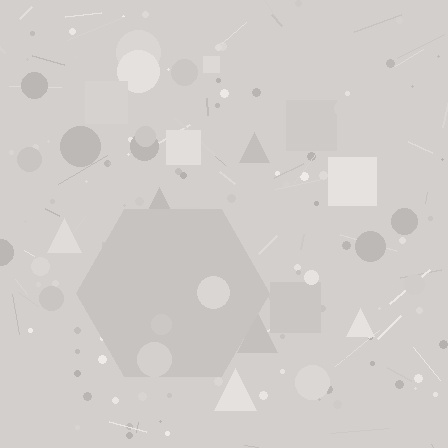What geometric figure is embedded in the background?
A hexagon is embedded in the background.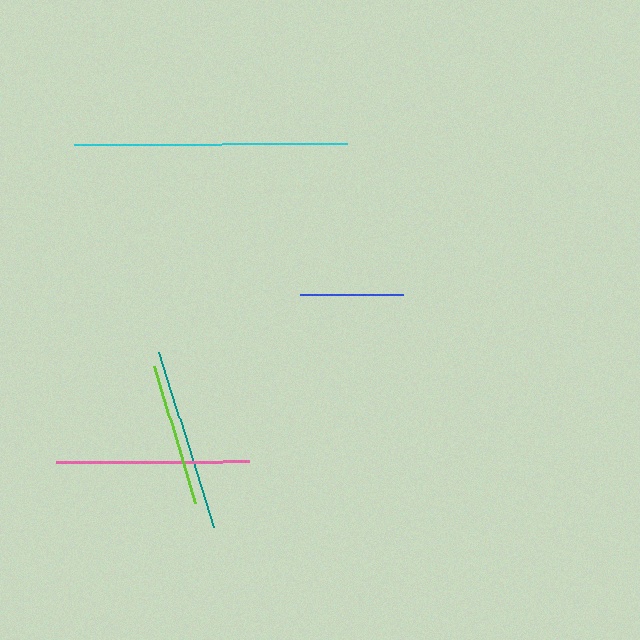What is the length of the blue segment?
The blue segment is approximately 103 pixels long.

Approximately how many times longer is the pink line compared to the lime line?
The pink line is approximately 1.3 times the length of the lime line.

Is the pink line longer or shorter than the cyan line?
The cyan line is longer than the pink line.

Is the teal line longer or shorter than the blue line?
The teal line is longer than the blue line.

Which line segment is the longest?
The cyan line is the longest at approximately 273 pixels.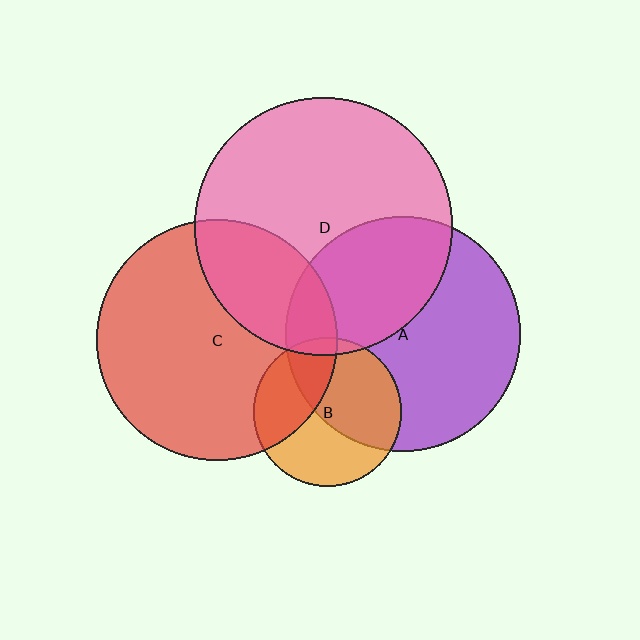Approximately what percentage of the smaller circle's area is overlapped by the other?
Approximately 30%.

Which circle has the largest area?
Circle D (pink).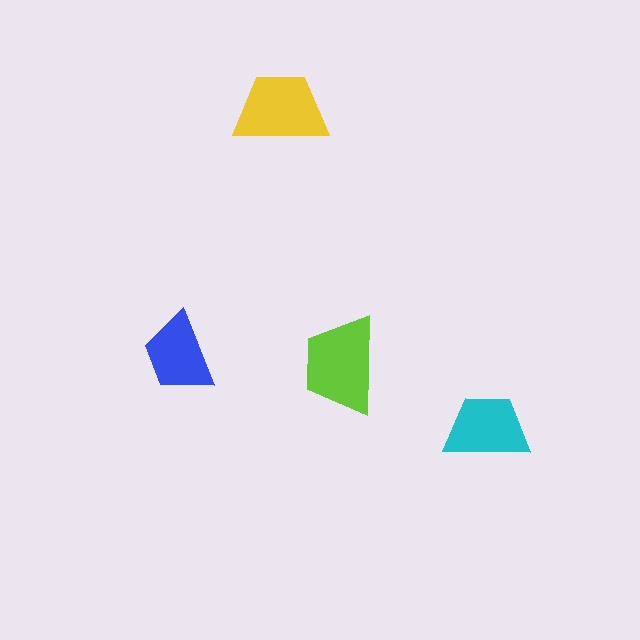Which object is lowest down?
The cyan trapezoid is bottommost.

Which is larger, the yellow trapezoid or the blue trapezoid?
The yellow one.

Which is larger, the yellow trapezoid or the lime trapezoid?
The lime one.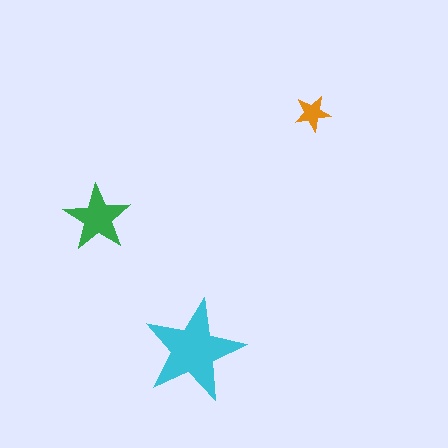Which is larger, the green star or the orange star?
The green one.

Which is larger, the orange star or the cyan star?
The cyan one.